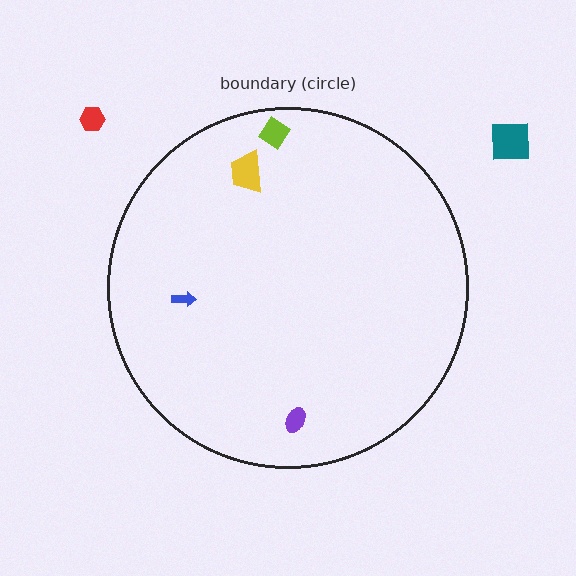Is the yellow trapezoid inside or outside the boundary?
Inside.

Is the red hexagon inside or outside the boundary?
Outside.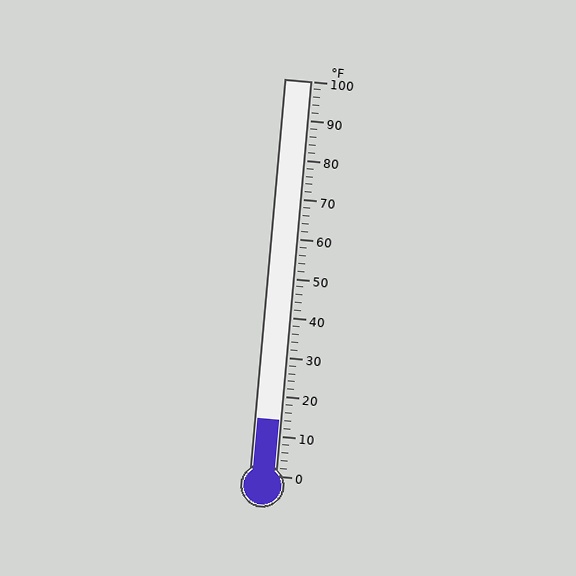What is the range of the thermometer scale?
The thermometer scale ranges from 0°F to 100°F.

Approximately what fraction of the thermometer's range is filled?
The thermometer is filled to approximately 15% of its range.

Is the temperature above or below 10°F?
The temperature is above 10°F.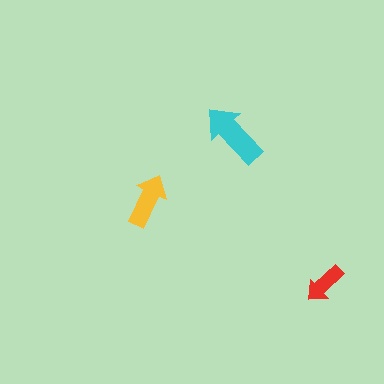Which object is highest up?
The cyan arrow is topmost.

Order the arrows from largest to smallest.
the cyan one, the yellow one, the red one.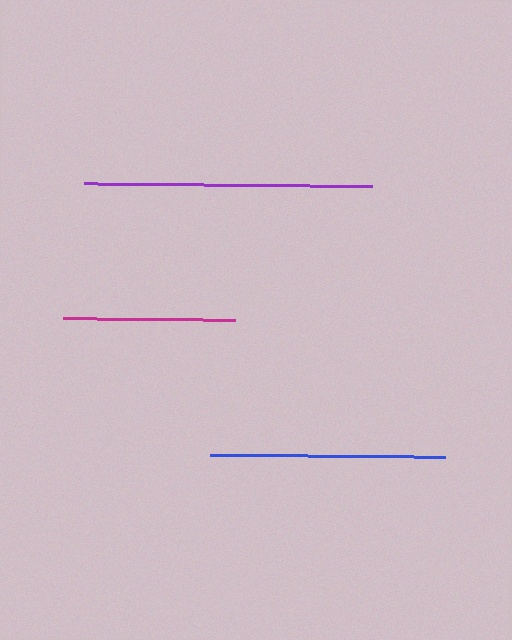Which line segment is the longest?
The purple line is the longest at approximately 288 pixels.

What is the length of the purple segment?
The purple segment is approximately 288 pixels long.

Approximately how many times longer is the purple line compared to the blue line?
The purple line is approximately 1.2 times the length of the blue line.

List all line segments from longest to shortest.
From longest to shortest: purple, blue, magenta.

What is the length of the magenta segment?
The magenta segment is approximately 172 pixels long.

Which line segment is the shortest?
The magenta line is the shortest at approximately 172 pixels.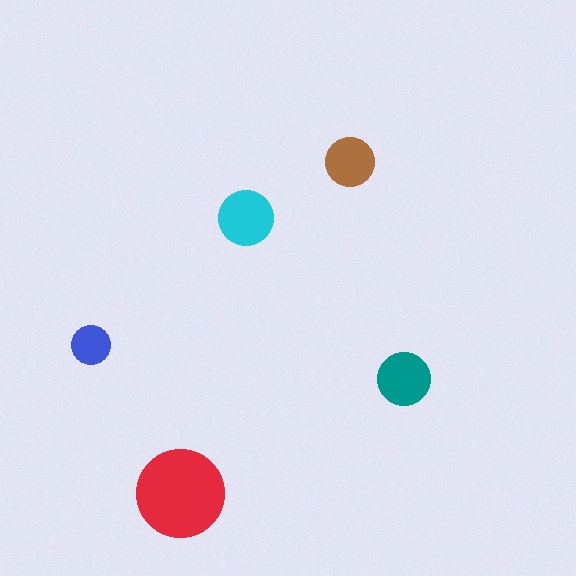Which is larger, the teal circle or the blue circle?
The teal one.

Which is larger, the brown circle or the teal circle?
The teal one.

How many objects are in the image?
There are 5 objects in the image.